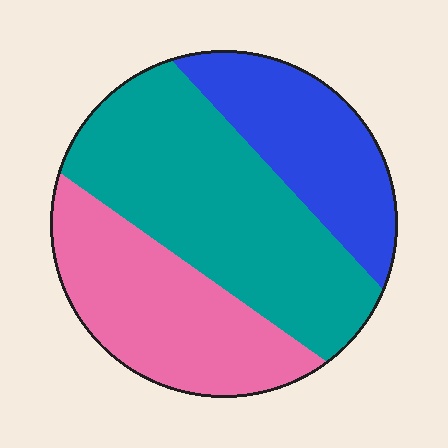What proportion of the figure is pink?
Pink takes up about one third (1/3) of the figure.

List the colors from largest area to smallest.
From largest to smallest: teal, pink, blue.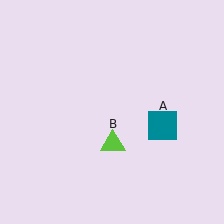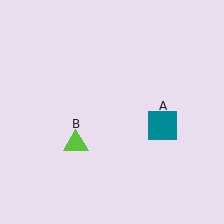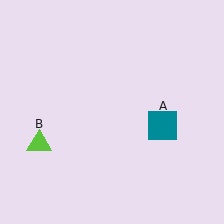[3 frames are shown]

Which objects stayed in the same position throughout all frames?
Teal square (object A) remained stationary.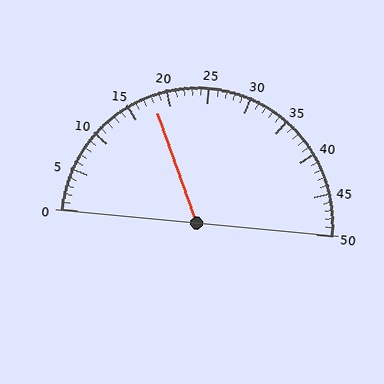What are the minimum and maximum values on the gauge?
The gauge ranges from 0 to 50.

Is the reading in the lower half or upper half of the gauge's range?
The reading is in the lower half of the range (0 to 50).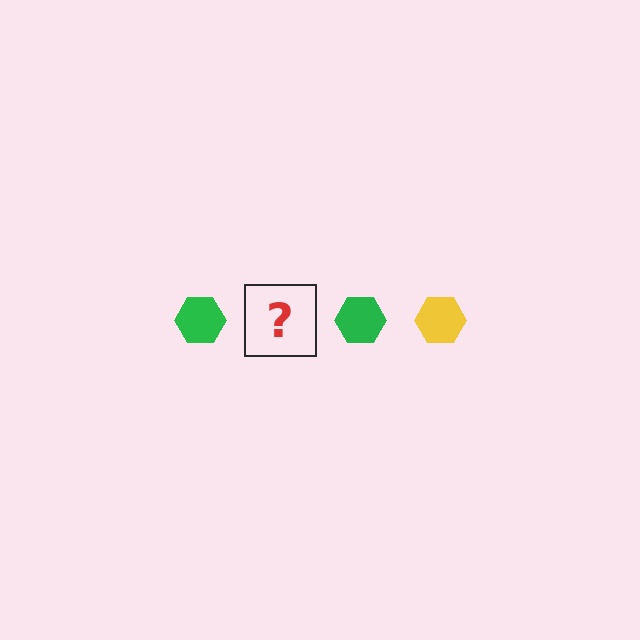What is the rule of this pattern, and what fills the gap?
The rule is that the pattern cycles through green, yellow hexagons. The gap should be filled with a yellow hexagon.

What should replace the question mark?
The question mark should be replaced with a yellow hexagon.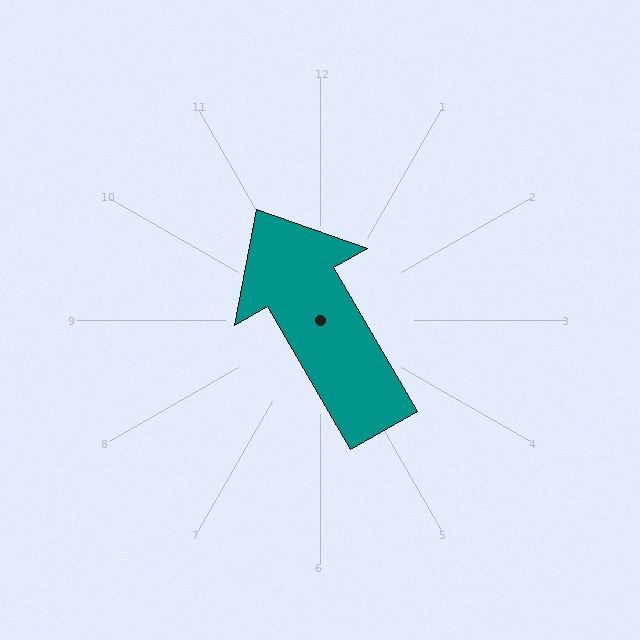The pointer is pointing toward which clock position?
Roughly 11 o'clock.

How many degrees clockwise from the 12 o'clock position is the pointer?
Approximately 330 degrees.